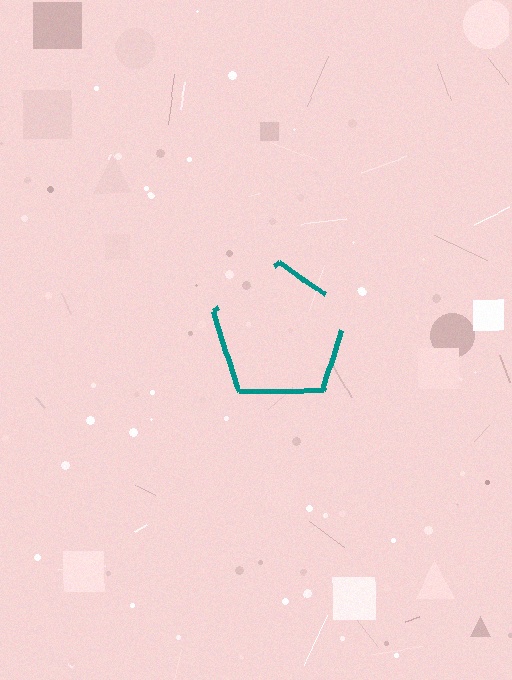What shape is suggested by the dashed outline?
The dashed outline suggests a pentagon.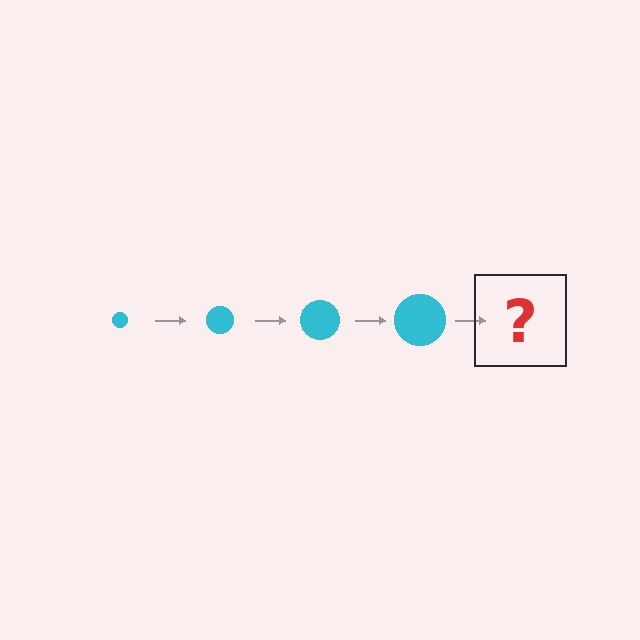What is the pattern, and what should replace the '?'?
The pattern is that the circle gets progressively larger each step. The '?' should be a cyan circle, larger than the previous one.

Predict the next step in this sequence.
The next step is a cyan circle, larger than the previous one.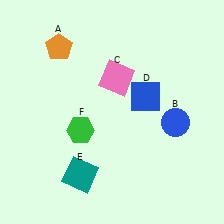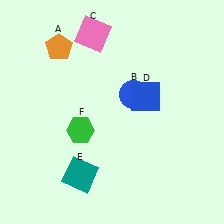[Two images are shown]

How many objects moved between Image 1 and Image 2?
2 objects moved between the two images.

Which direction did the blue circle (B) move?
The blue circle (B) moved left.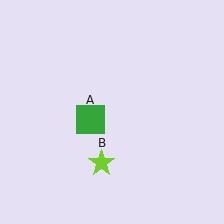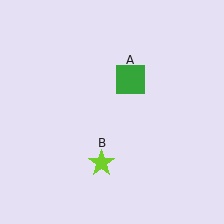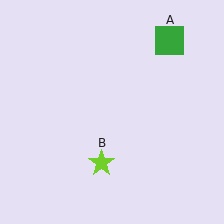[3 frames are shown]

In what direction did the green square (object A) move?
The green square (object A) moved up and to the right.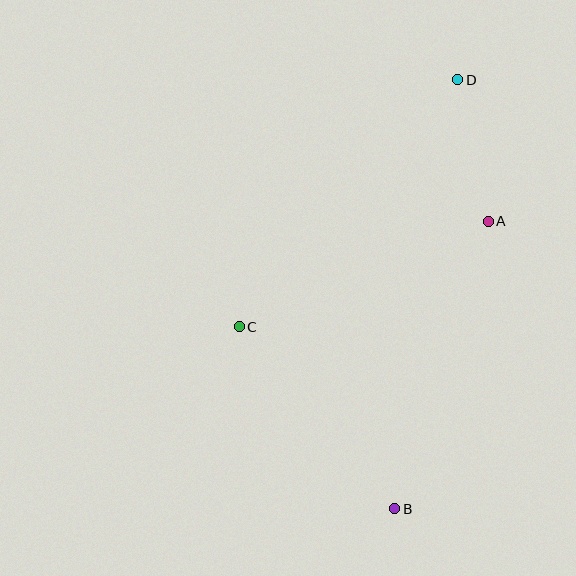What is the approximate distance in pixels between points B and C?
The distance between B and C is approximately 240 pixels.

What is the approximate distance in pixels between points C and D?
The distance between C and D is approximately 330 pixels.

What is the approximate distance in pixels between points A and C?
The distance between A and C is approximately 271 pixels.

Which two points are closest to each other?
Points A and D are closest to each other.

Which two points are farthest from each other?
Points B and D are farthest from each other.